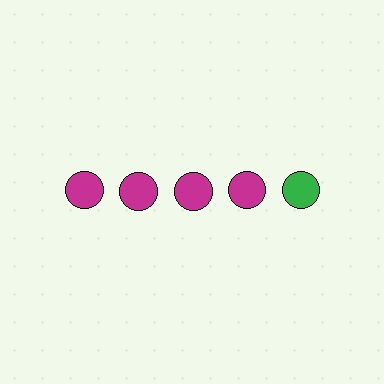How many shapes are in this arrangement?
There are 5 shapes arranged in a grid pattern.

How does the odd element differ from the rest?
It has a different color: green instead of magenta.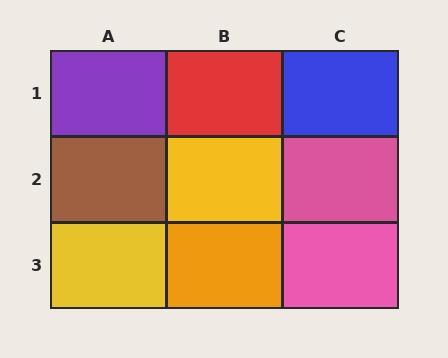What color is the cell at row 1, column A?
Purple.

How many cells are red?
1 cell is red.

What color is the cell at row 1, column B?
Red.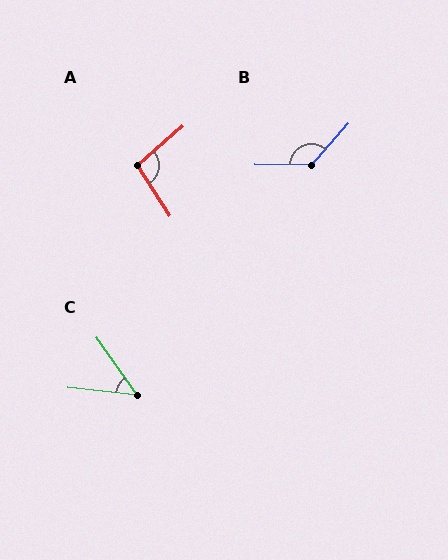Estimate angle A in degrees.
Approximately 98 degrees.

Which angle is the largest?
B, at approximately 131 degrees.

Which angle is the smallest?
C, at approximately 49 degrees.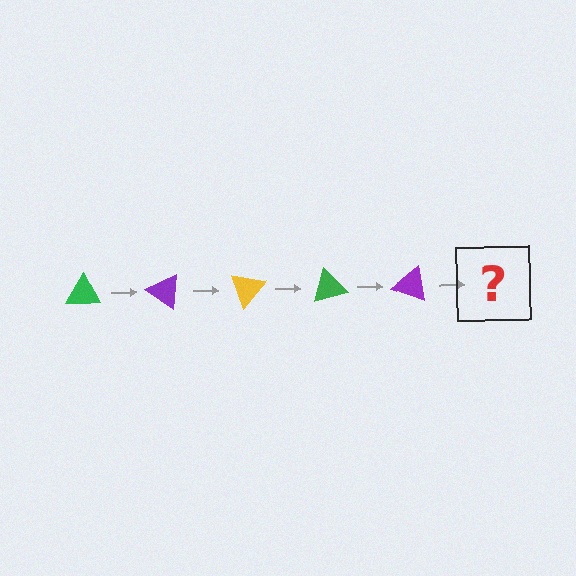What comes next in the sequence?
The next element should be a yellow triangle, rotated 175 degrees from the start.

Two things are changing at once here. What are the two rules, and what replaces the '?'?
The two rules are that it rotates 35 degrees each step and the color cycles through green, purple, and yellow. The '?' should be a yellow triangle, rotated 175 degrees from the start.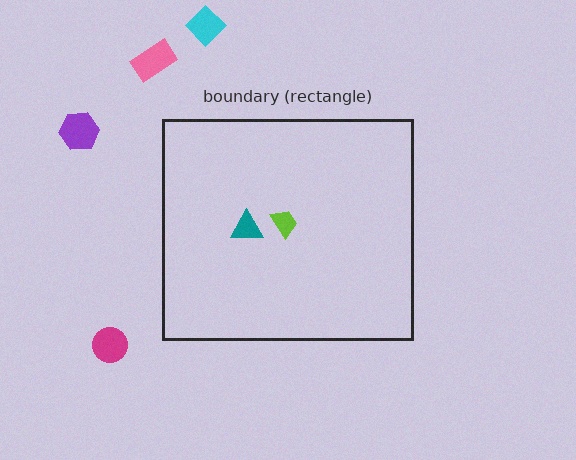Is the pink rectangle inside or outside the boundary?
Outside.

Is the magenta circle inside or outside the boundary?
Outside.